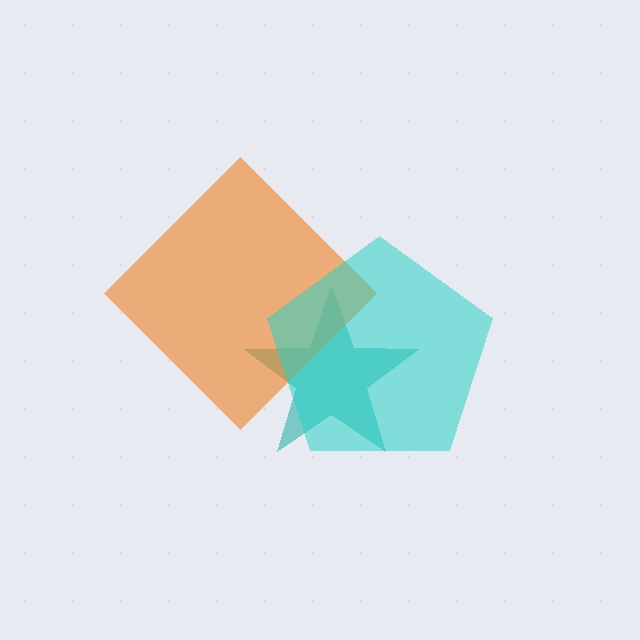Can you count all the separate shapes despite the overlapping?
Yes, there are 3 separate shapes.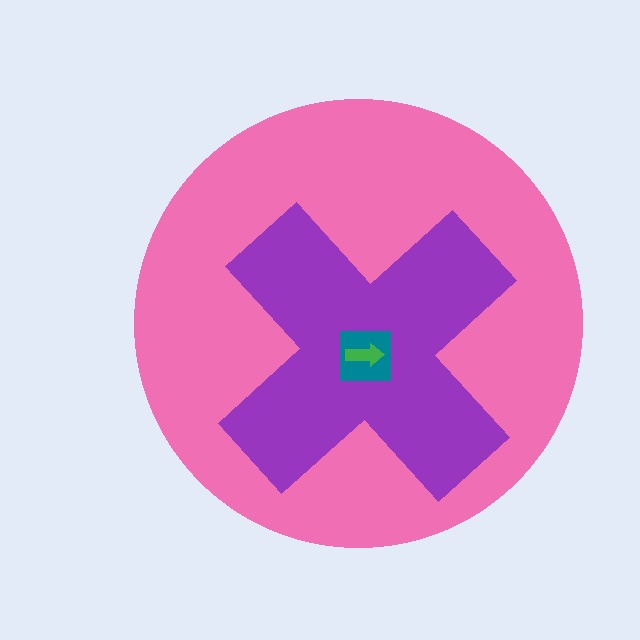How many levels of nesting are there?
4.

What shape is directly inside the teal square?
The green arrow.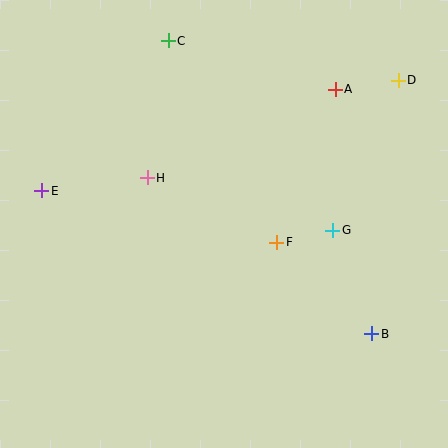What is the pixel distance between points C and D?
The distance between C and D is 234 pixels.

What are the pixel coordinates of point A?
Point A is at (335, 89).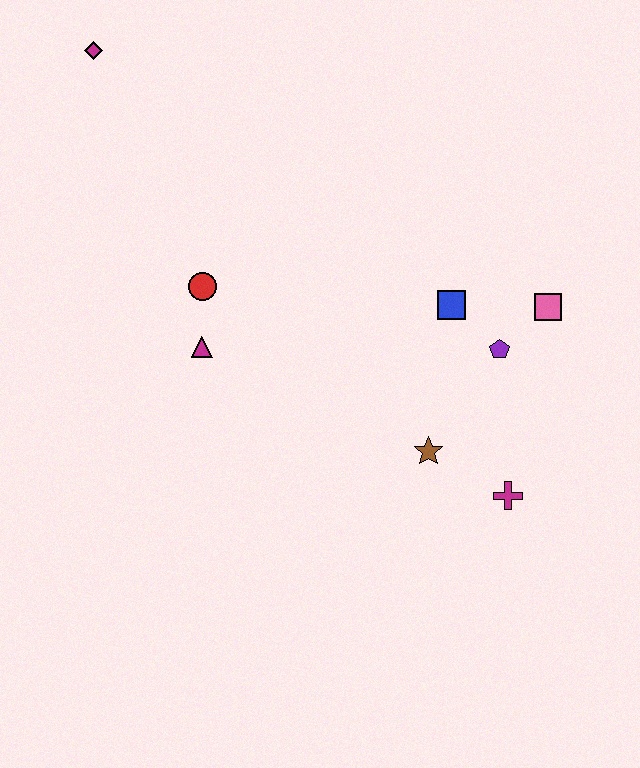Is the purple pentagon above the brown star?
Yes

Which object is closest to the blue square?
The purple pentagon is closest to the blue square.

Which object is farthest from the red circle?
The magenta cross is farthest from the red circle.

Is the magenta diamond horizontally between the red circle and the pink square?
No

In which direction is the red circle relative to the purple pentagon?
The red circle is to the left of the purple pentagon.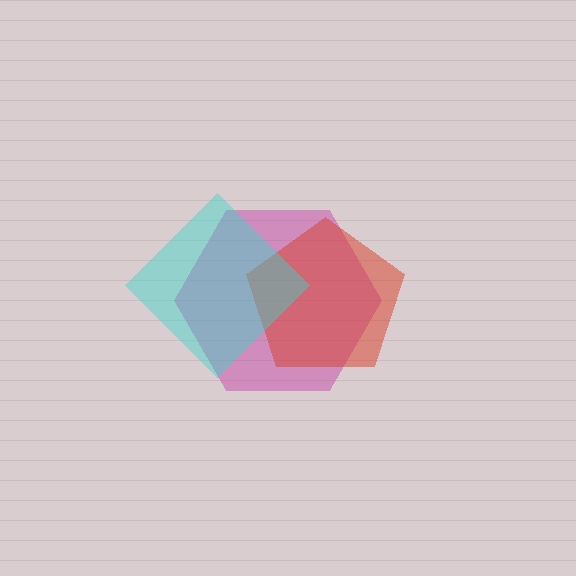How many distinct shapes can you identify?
There are 3 distinct shapes: a magenta hexagon, a red pentagon, a cyan diamond.